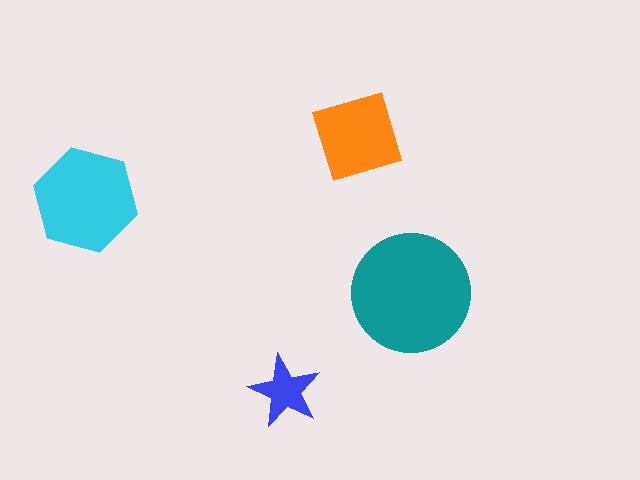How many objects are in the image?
There are 4 objects in the image.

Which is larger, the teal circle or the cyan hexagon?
The teal circle.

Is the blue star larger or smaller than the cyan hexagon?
Smaller.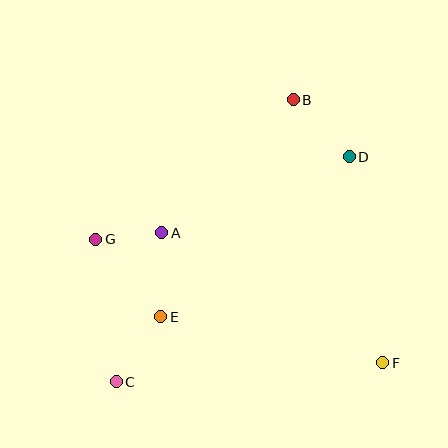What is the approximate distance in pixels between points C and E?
The distance between C and E is approximately 79 pixels.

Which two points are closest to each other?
Points A and G are closest to each other.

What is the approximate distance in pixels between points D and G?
The distance between D and G is approximately 267 pixels.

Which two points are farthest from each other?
Points B and C are farthest from each other.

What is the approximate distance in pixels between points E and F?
The distance between E and F is approximately 227 pixels.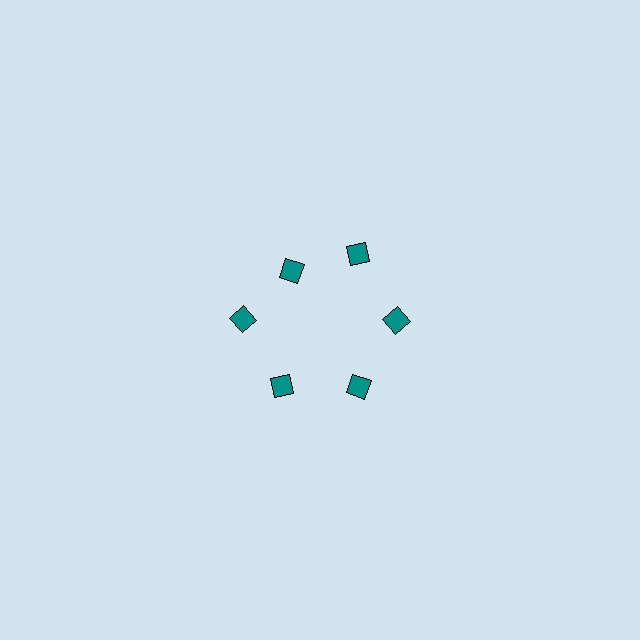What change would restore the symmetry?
The symmetry would be restored by moving it outward, back onto the ring so that all 6 diamonds sit at equal angles and equal distance from the center.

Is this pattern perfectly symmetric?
No. The 6 teal diamonds are arranged in a ring, but one element near the 11 o'clock position is pulled inward toward the center, breaking the 6-fold rotational symmetry.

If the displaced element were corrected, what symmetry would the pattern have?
It would have 6-fold rotational symmetry — the pattern would map onto itself every 60 degrees.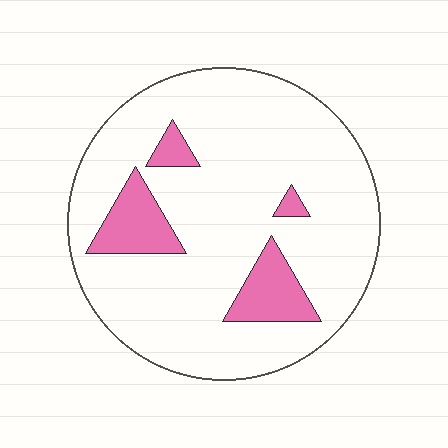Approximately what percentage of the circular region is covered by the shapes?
Approximately 15%.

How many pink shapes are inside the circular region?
4.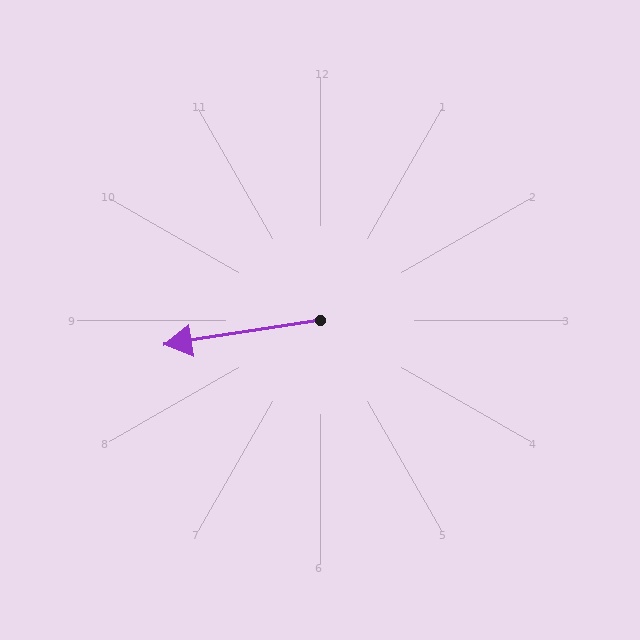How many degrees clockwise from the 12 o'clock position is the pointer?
Approximately 261 degrees.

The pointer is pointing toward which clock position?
Roughly 9 o'clock.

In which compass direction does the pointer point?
West.